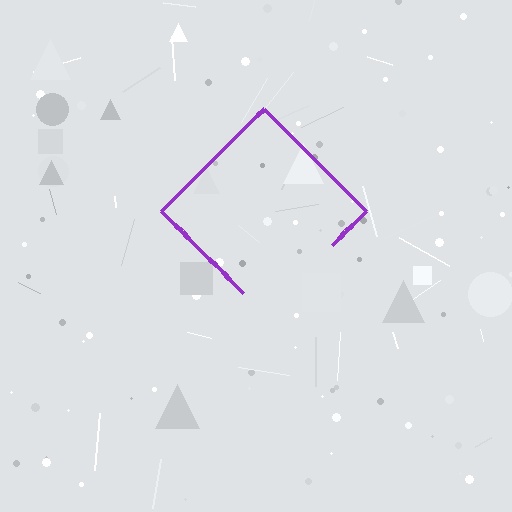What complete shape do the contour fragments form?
The contour fragments form a diamond.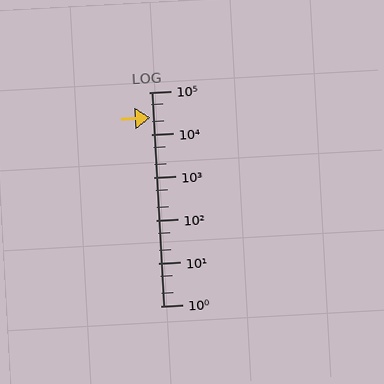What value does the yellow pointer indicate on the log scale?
The pointer indicates approximately 25000.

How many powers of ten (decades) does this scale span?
The scale spans 5 decades, from 1 to 100000.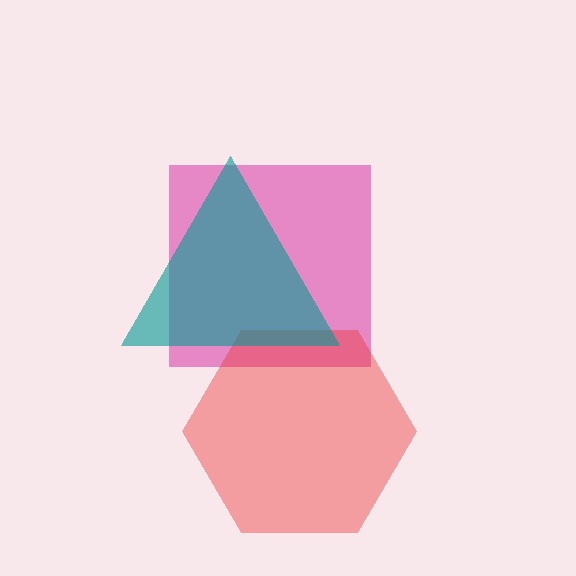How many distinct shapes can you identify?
There are 3 distinct shapes: a magenta square, a red hexagon, a teal triangle.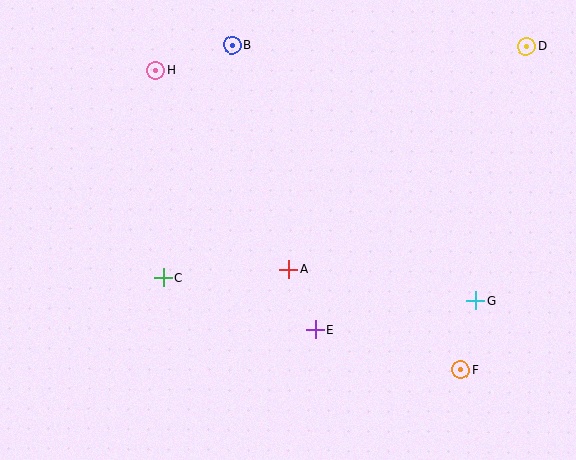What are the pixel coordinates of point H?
Point H is at (156, 70).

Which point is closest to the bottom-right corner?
Point F is closest to the bottom-right corner.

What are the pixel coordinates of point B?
Point B is at (232, 45).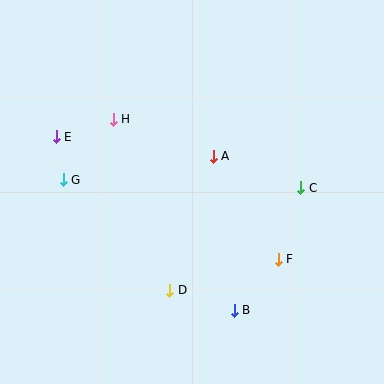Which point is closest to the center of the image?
Point A at (213, 156) is closest to the center.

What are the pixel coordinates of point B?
Point B is at (234, 310).